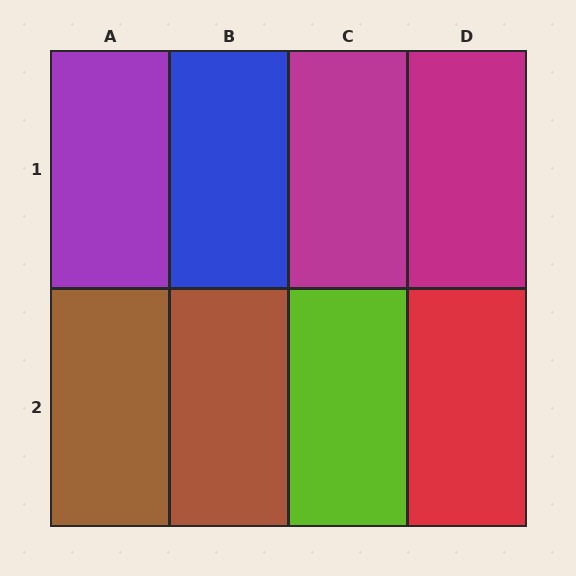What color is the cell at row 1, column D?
Magenta.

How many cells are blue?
1 cell is blue.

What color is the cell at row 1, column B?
Blue.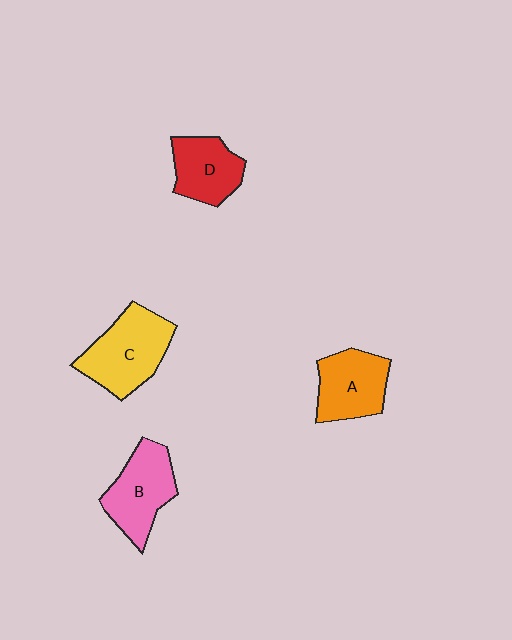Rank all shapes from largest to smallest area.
From largest to smallest: C (yellow), B (pink), A (orange), D (red).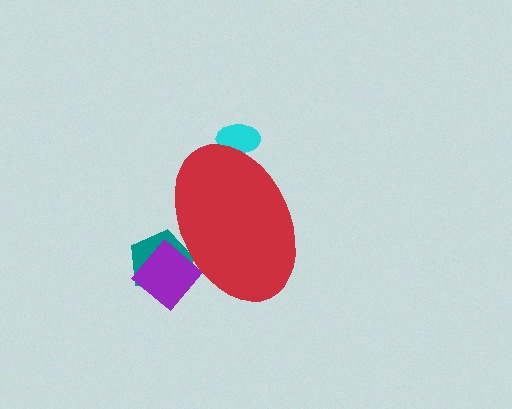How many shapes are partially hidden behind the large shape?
3 shapes are partially hidden.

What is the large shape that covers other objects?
A red ellipse.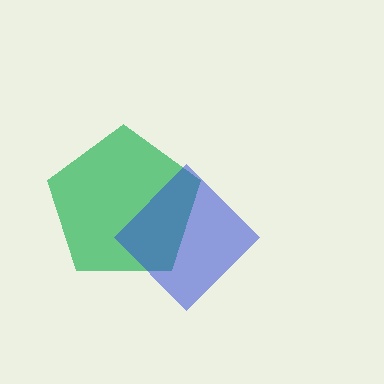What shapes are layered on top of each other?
The layered shapes are: a green pentagon, a blue diamond.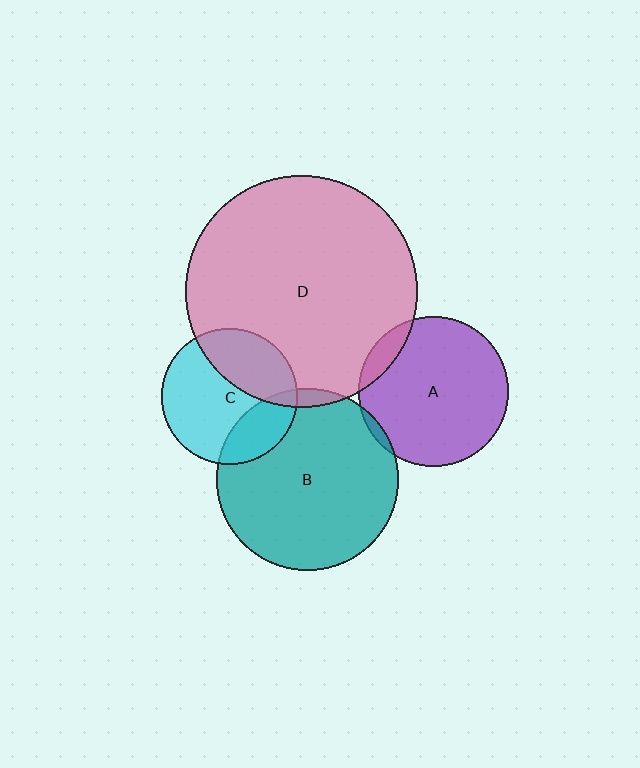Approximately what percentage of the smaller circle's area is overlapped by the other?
Approximately 25%.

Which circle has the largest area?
Circle D (pink).